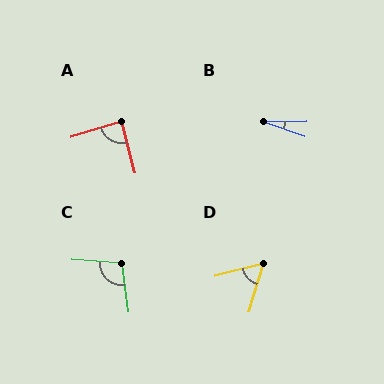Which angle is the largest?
C, at approximately 102 degrees.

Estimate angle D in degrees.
Approximately 60 degrees.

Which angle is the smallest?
B, at approximately 21 degrees.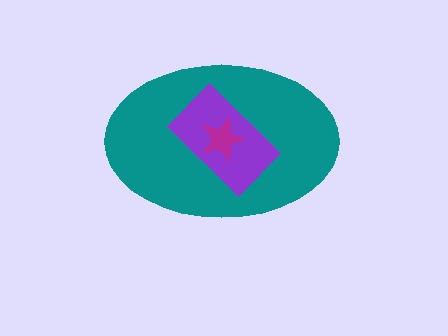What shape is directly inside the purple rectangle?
The magenta star.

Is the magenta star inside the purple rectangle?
Yes.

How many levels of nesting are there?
3.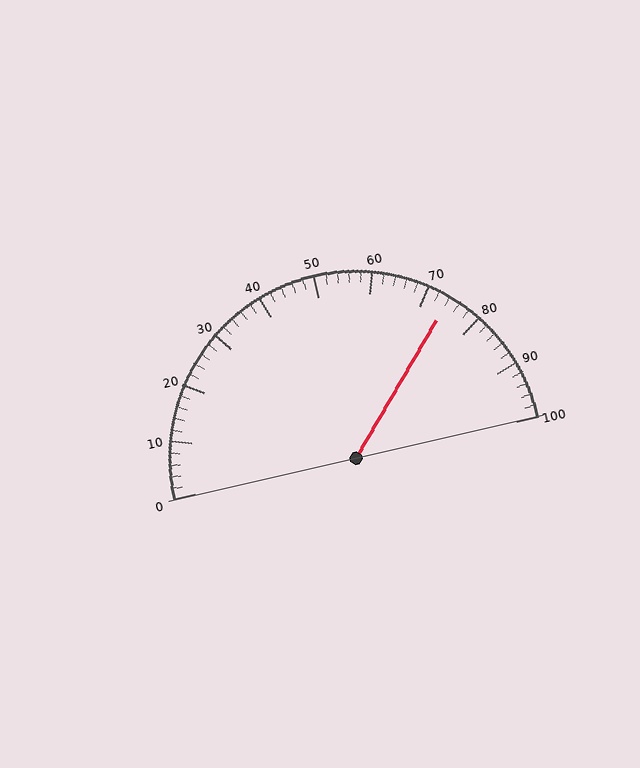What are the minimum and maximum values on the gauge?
The gauge ranges from 0 to 100.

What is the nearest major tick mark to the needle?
The nearest major tick mark is 70.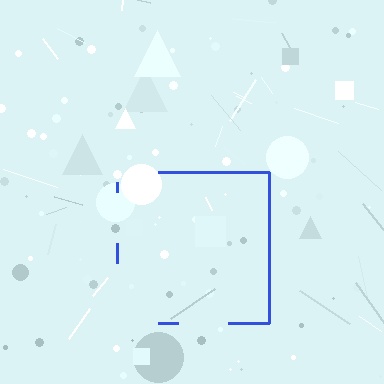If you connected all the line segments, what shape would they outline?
They would outline a square.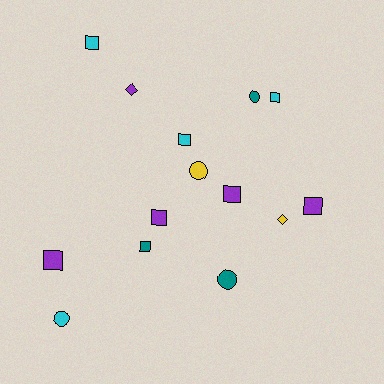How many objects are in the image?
There are 14 objects.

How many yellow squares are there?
There are no yellow squares.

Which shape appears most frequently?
Square, with 8 objects.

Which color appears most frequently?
Purple, with 5 objects.